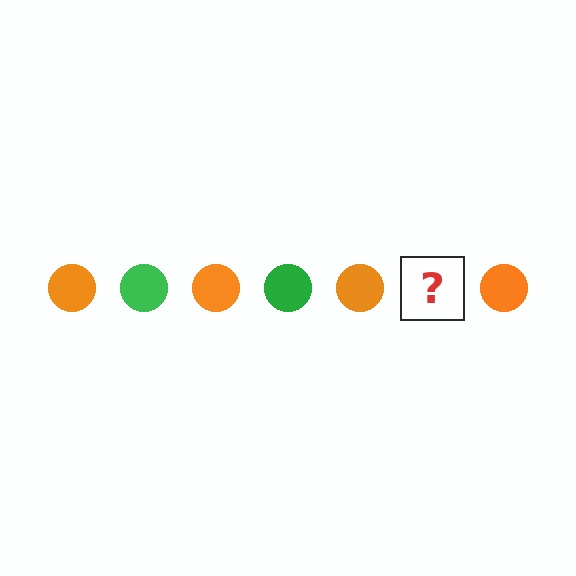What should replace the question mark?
The question mark should be replaced with a green circle.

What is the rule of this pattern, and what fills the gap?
The rule is that the pattern cycles through orange, green circles. The gap should be filled with a green circle.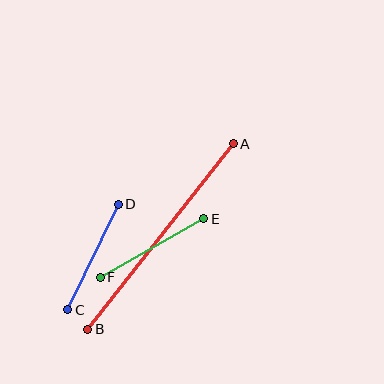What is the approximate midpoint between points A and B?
The midpoint is at approximately (160, 237) pixels.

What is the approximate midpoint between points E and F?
The midpoint is at approximately (152, 248) pixels.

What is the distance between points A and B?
The distance is approximately 236 pixels.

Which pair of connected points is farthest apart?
Points A and B are farthest apart.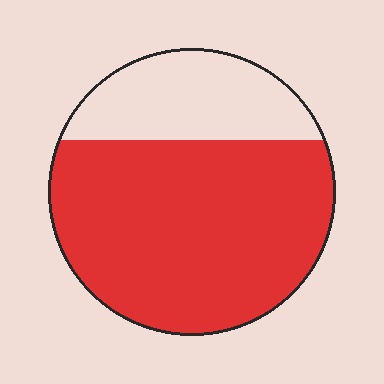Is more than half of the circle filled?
Yes.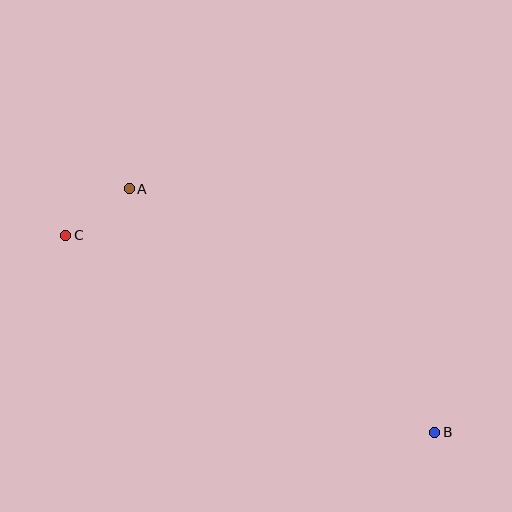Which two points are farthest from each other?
Points B and C are farthest from each other.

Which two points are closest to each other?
Points A and C are closest to each other.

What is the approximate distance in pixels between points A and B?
The distance between A and B is approximately 391 pixels.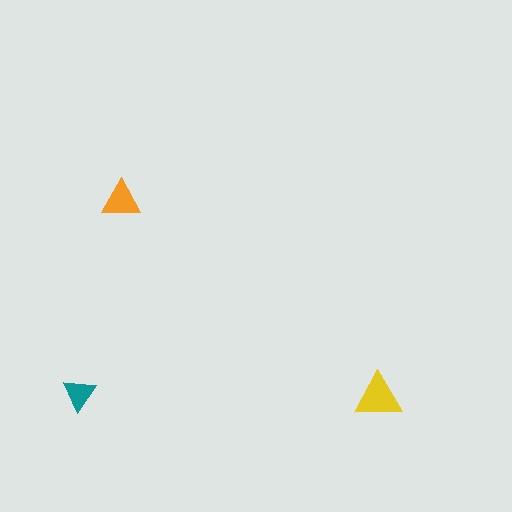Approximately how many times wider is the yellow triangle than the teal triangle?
About 1.5 times wider.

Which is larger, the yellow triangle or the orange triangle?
The yellow one.